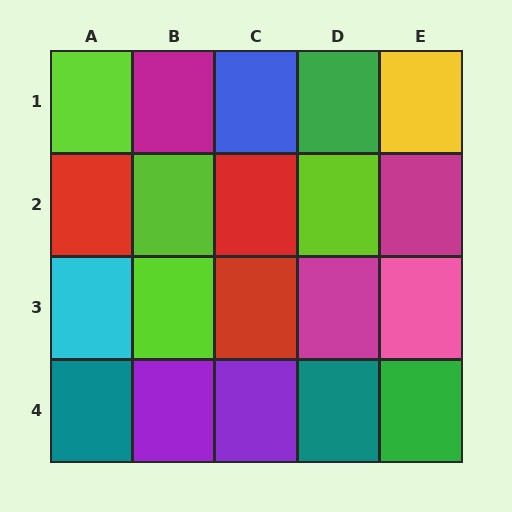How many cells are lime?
4 cells are lime.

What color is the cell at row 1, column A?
Lime.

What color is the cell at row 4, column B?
Purple.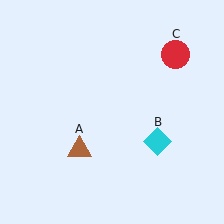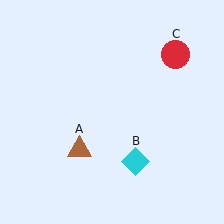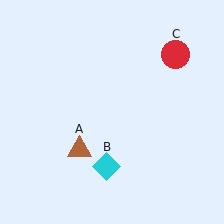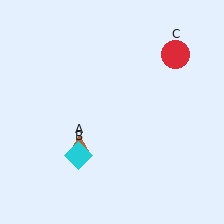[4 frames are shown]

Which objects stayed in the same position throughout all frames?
Brown triangle (object A) and red circle (object C) remained stationary.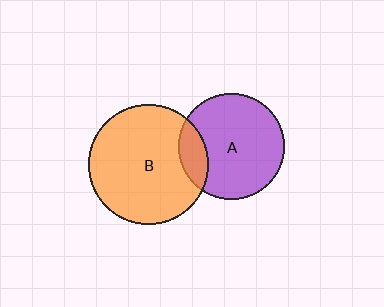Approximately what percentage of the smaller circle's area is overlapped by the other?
Approximately 15%.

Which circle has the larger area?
Circle B (orange).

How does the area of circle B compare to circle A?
Approximately 1.3 times.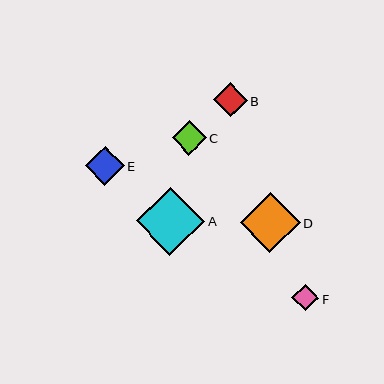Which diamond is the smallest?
Diamond F is the smallest with a size of approximately 27 pixels.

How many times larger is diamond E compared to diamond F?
Diamond E is approximately 1.5 times the size of diamond F.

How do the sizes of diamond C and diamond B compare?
Diamond C and diamond B are approximately the same size.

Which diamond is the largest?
Diamond A is the largest with a size of approximately 68 pixels.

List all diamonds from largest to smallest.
From largest to smallest: A, D, E, C, B, F.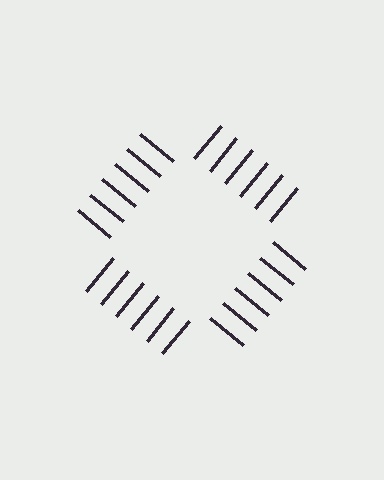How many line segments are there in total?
24 — 6 along each of the 4 edges.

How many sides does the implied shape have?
4 sides — the line-ends trace a square.